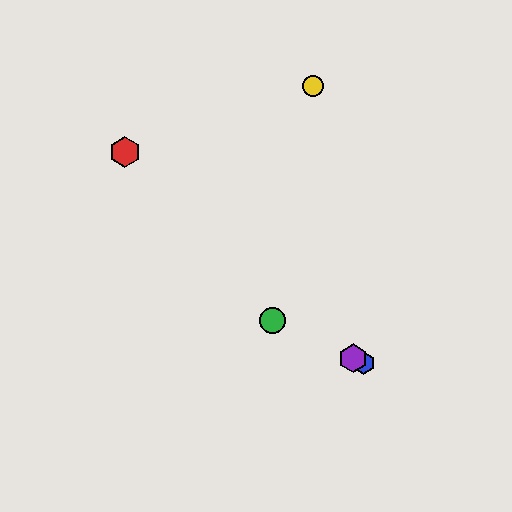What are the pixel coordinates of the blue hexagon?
The blue hexagon is at (363, 363).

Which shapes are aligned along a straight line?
The blue hexagon, the green circle, the purple hexagon are aligned along a straight line.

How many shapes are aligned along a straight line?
3 shapes (the blue hexagon, the green circle, the purple hexagon) are aligned along a straight line.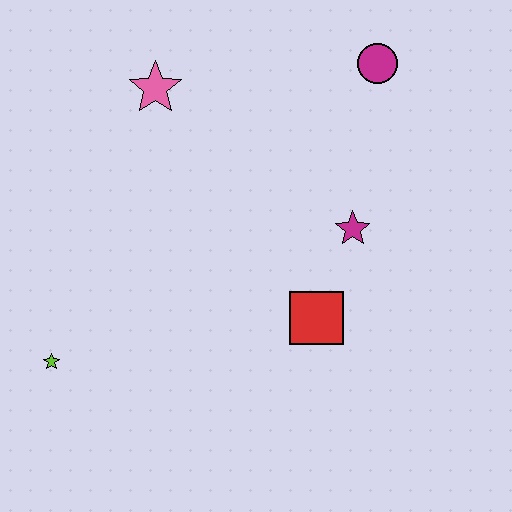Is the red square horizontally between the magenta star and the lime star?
Yes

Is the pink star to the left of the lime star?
No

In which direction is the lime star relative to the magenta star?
The lime star is to the left of the magenta star.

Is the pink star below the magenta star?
No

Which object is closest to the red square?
The magenta star is closest to the red square.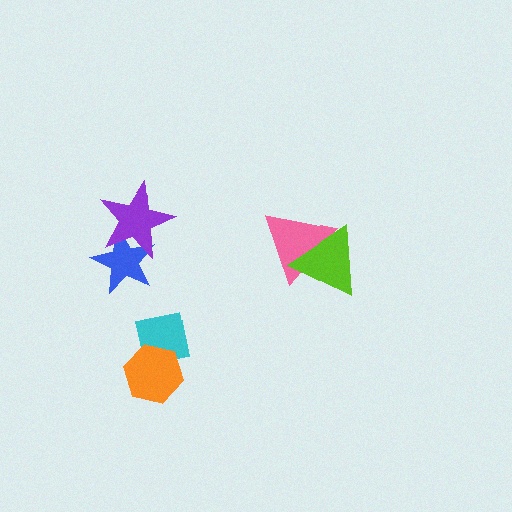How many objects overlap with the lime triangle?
1 object overlaps with the lime triangle.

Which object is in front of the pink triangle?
The lime triangle is in front of the pink triangle.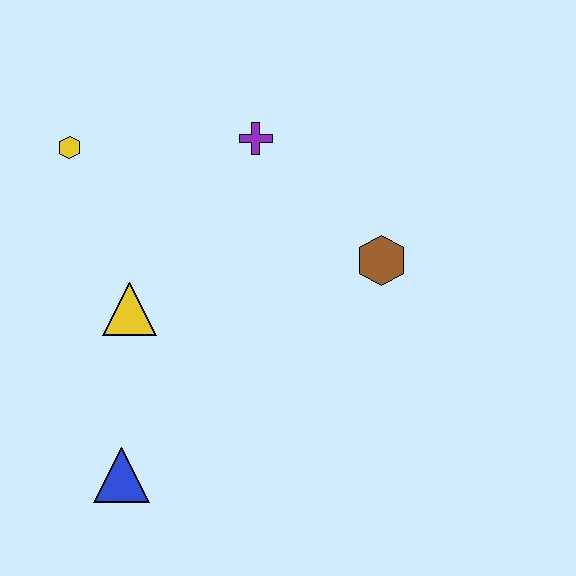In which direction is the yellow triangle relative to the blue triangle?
The yellow triangle is above the blue triangle.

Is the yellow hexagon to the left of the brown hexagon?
Yes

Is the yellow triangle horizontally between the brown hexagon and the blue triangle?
Yes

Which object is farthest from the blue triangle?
The purple cross is farthest from the blue triangle.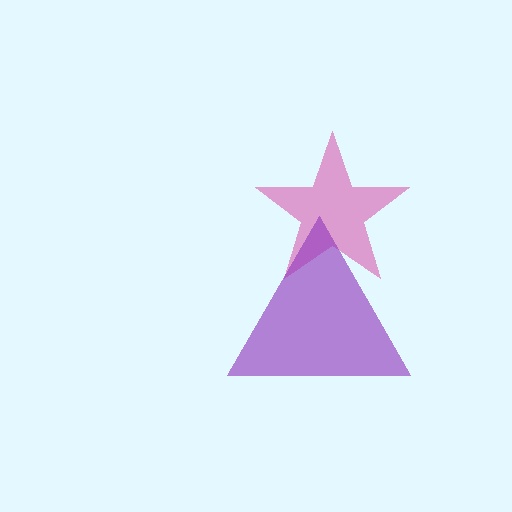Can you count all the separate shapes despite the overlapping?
Yes, there are 2 separate shapes.